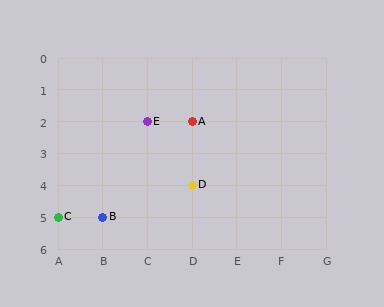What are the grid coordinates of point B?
Point B is at grid coordinates (B, 5).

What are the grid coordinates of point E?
Point E is at grid coordinates (C, 2).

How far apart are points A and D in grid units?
Points A and D are 2 rows apart.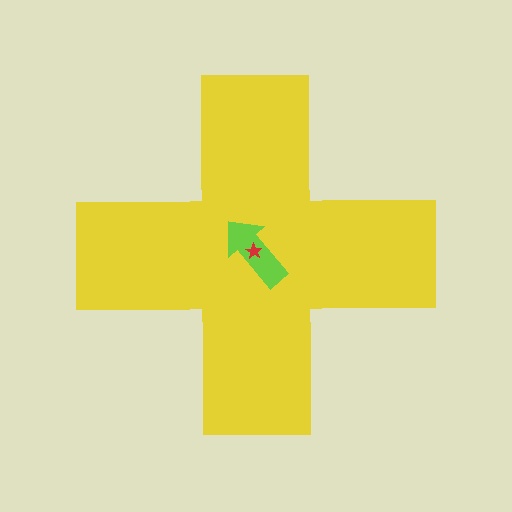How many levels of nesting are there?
3.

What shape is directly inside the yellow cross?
The lime arrow.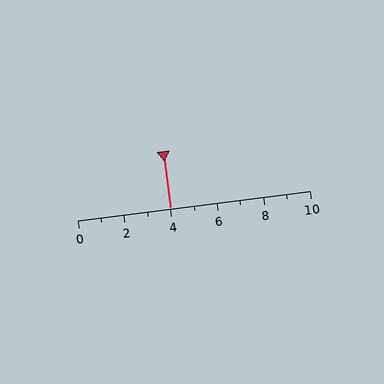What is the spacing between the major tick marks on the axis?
The major ticks are spaced 2 apart.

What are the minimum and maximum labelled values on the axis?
The axis runs from 0 to 10.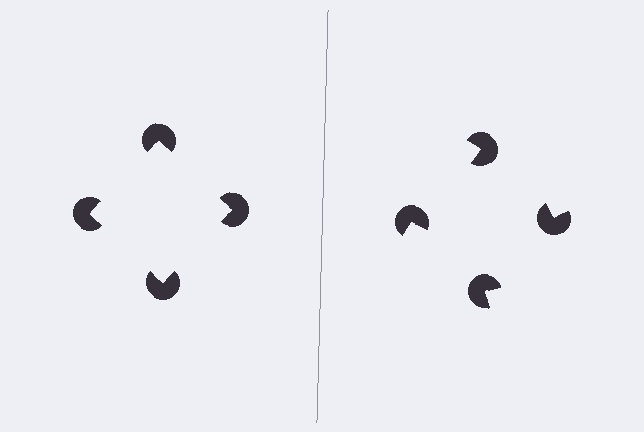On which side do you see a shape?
An illusory square appears on the left side. On the right side the wedge cuts are rotated, so no coherent shape forms.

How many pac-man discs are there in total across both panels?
8 — 4 on each side.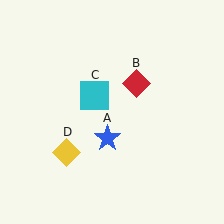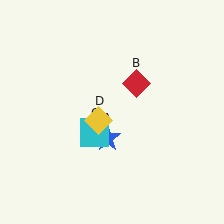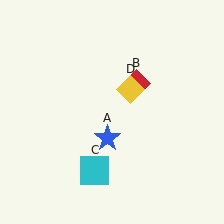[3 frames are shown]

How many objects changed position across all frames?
2 objects changed position: cyan square (object C), yellow diamond (object D).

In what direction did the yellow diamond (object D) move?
The yellow diamond (object D) moved up and to the right.